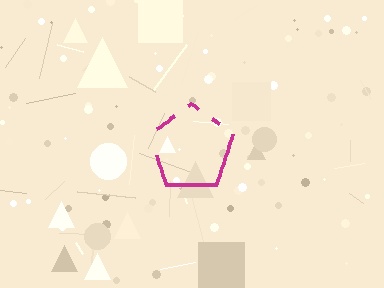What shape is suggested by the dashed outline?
The dashed outline suggests a pentagon.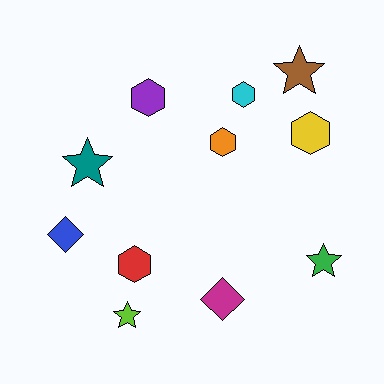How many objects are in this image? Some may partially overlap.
There are 11 objects.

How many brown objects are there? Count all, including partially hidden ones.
There is 1 brown object.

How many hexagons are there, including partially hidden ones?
There are 5 hexagons.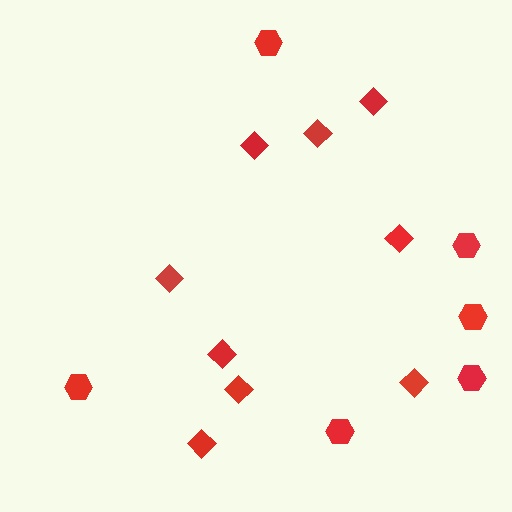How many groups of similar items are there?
There are 2 groups: one group of diamonds (9) and one group of hexagons (6).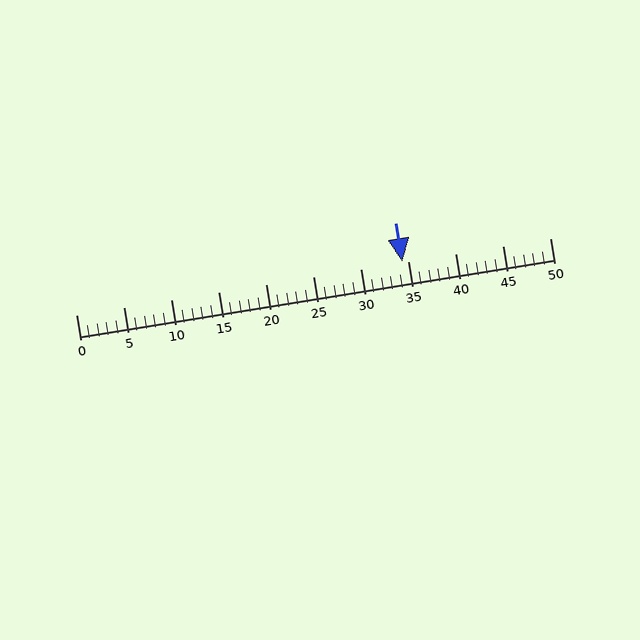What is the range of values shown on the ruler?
The ruler shows values from 0 to 50.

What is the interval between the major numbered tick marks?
The major tick marks are spaced 5 units apart.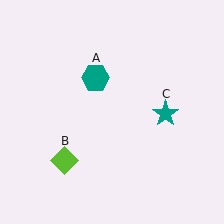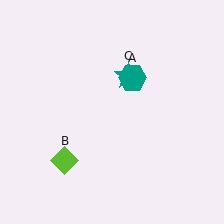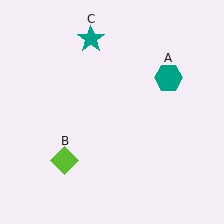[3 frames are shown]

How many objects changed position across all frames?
2 objects changed position: teal hexagon (object A), teal star (object C).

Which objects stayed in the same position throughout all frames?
Lime diamond (object B) remained stationary.